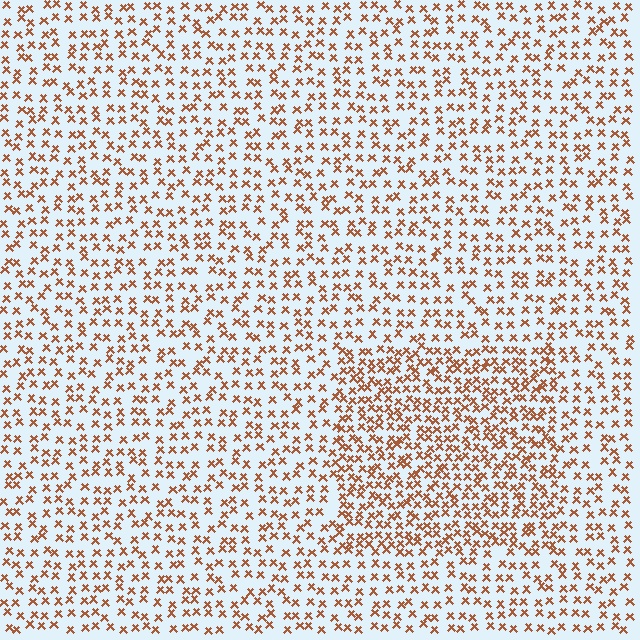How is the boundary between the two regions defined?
The boundary is defined by a change in element density (approximately 1.7x ratio). All elements are the same color, size, and shape.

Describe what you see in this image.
The image contains small brown elements arranged at two different densities. A rectangle-shaped region is visible where the elements are more densely packed than the surrounding area.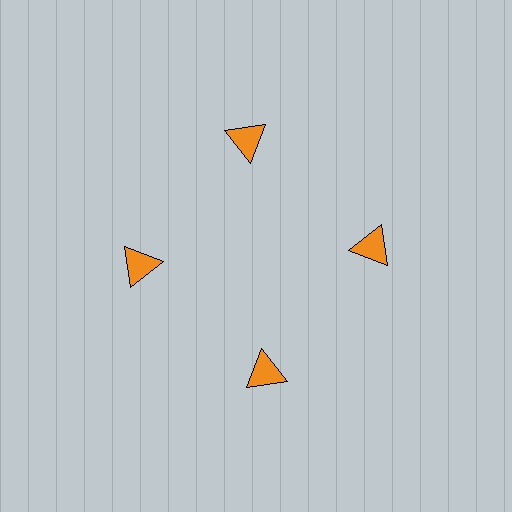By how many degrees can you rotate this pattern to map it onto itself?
The pattern maps onto itself every 90 degrees of rotation.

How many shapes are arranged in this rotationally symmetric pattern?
There are 4 shapes, arranged in 4 groups of 1.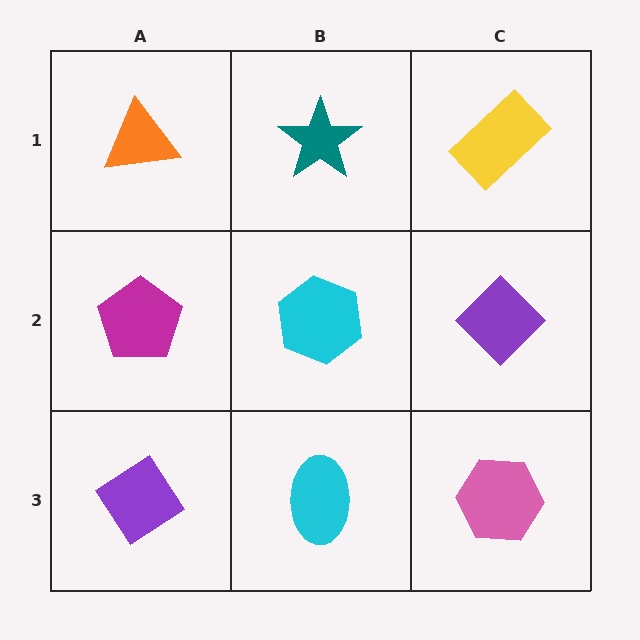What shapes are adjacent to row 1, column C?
A purple diamond (row 2, column C), a teal star (row 1, column B).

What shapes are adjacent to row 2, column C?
A yellow rectangle (row 1, column C), a pink hexagon (row 3, column C), a cyan hexagon (row 2, column B).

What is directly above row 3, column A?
A magenta pentagon.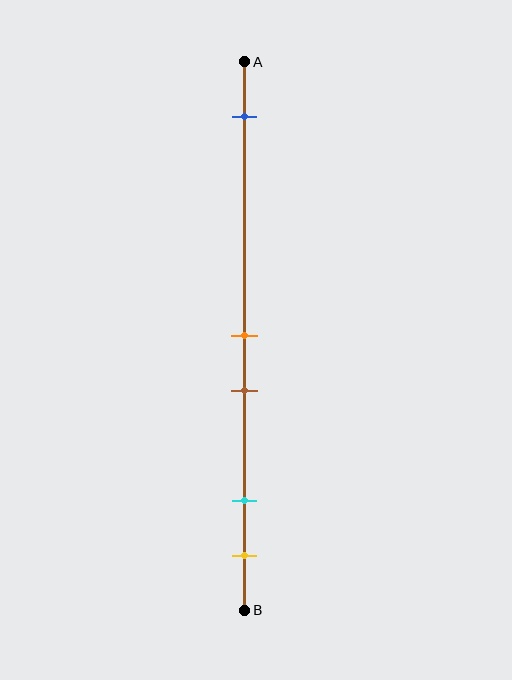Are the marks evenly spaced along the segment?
No, the marks are not evenly spaced.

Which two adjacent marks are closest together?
The orange and brown marks are the closest adjacent pair.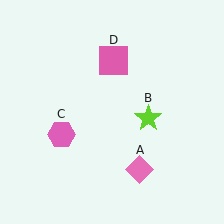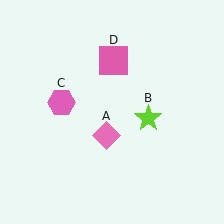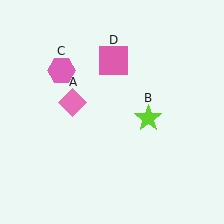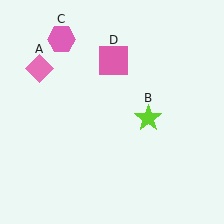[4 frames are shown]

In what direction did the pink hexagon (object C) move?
The pink hexagon (object C) moved up.